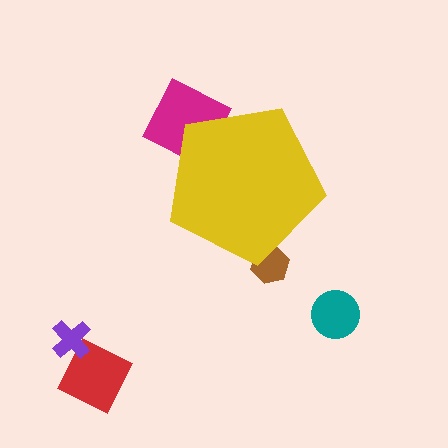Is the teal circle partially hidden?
No, the teal circle is fully visible.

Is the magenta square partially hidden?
Yes, the magenta square is partially hidden behind the yellow pentagon.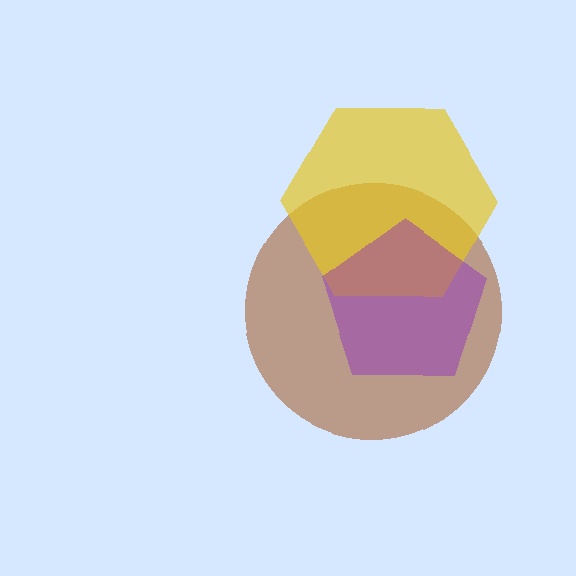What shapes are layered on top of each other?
The layered shapes are: a brown circle, a yellow hexagon, a purple pentagon.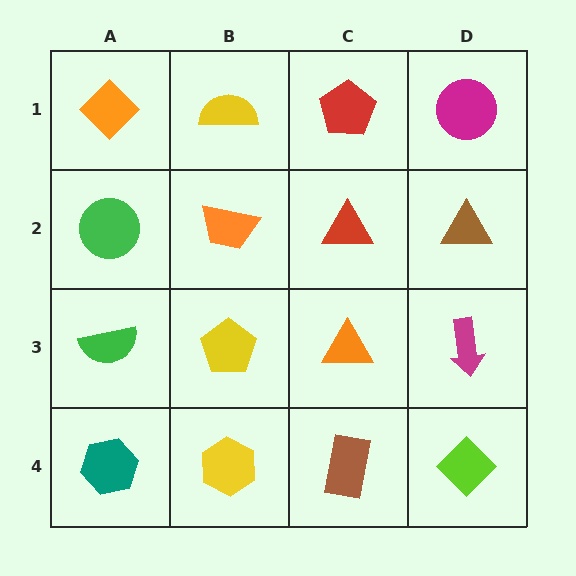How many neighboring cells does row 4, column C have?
3.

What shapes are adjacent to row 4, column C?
An orange triangle (row 3, column C), a yellow hexagon (row 4, column B), a lime diamond (row 4, column D).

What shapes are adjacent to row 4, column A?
A green semicircle (row 3, column A), a yellow hexagon (row 4, column B).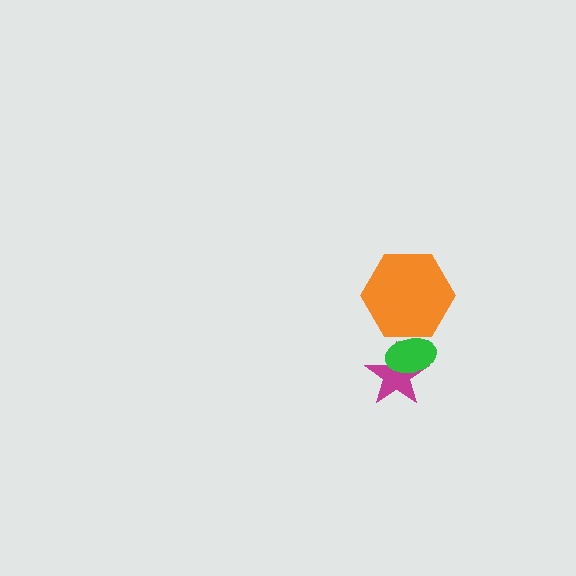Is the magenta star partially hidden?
Yes, it is partially covered by another shape.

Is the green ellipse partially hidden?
Yes, it is partially covered by another shape.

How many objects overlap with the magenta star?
1 object overlaps with the magenta star.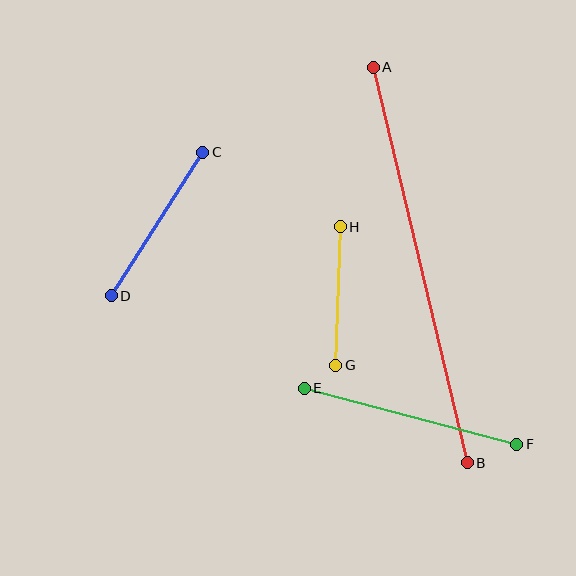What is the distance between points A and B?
The distance is approximately 407 pixels.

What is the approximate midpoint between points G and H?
The midpoint is at approximately (338, 296) pixels.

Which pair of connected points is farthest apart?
Points A and B are farthest apart.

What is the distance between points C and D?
The distance is approximately 170 pixels.